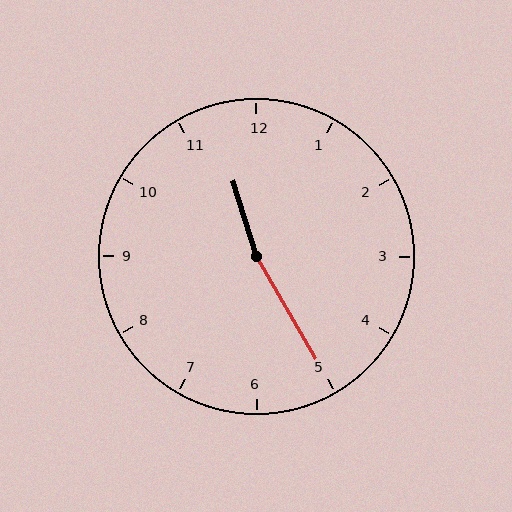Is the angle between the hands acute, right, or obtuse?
It is obtuse.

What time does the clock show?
11:25.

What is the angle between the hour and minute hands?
Approximately 168 degrees.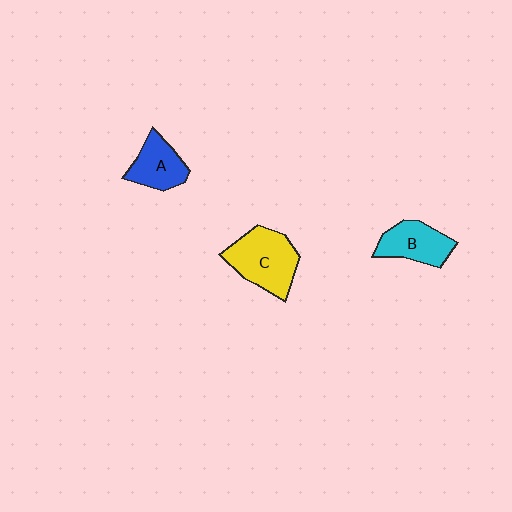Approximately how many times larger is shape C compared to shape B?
Approximately 1.4 times.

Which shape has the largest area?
Shape C (yellow).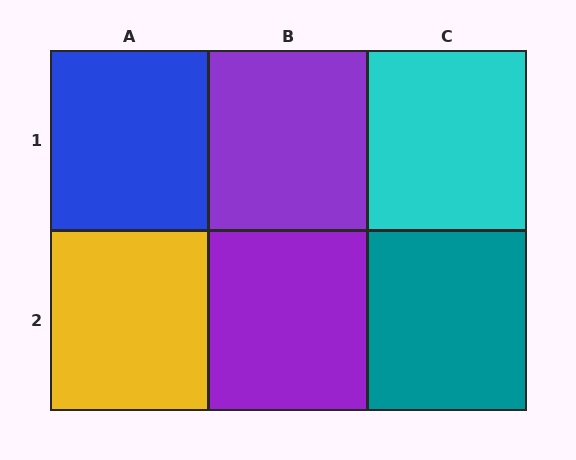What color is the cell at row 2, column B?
Purple.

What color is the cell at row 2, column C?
Teal.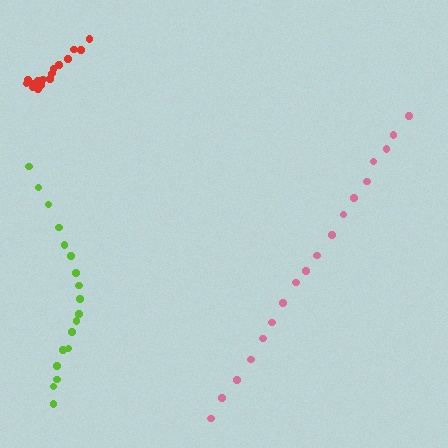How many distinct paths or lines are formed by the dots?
There are 3 distinct paths.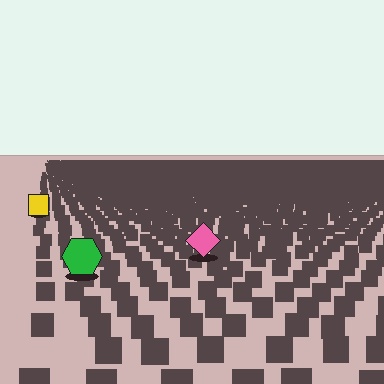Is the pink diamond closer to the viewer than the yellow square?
Yes. The pink diamond is closer — you can tell from the texture gradient: the ground texture is coarser near it.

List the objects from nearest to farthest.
From nearest to farthest: the green hexagon, the pink diamond, the yellow square.